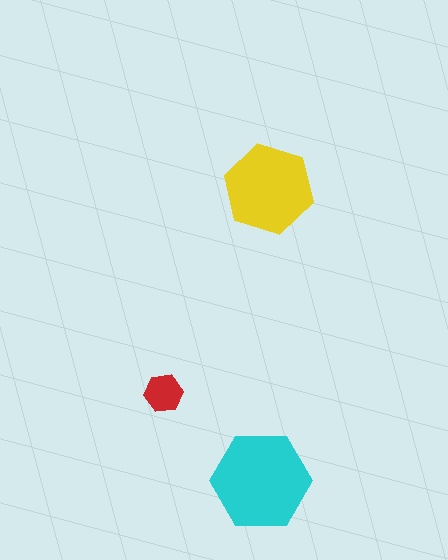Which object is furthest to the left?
The red hexagon is leftmost.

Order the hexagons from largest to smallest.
the cyan one, the yellow one, the red one.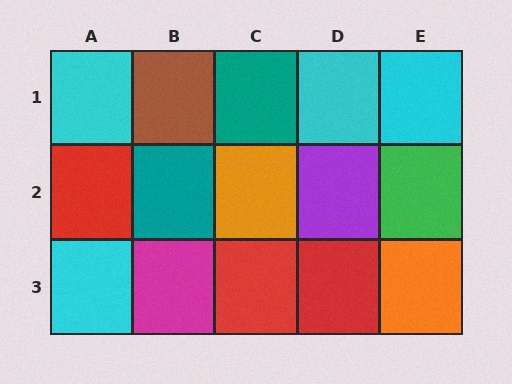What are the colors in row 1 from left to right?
Cyan, brown, teal, cyan, cyan.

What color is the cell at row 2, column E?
Green.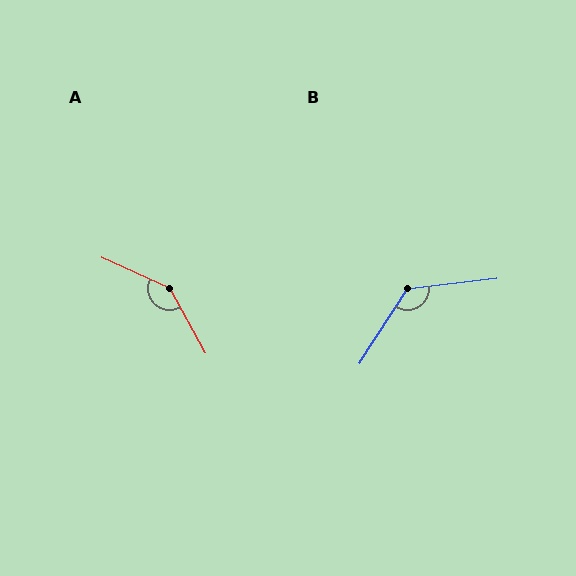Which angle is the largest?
A, at approximately 143 degrees.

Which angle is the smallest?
B, at approximately 129 degrees.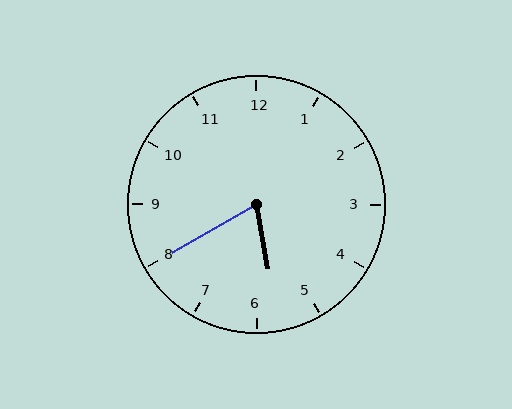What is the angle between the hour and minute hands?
Approximately 70 degrees.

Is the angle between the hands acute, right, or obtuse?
It is acute.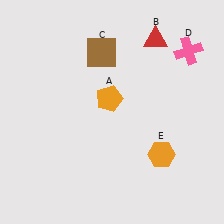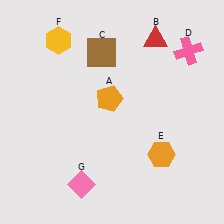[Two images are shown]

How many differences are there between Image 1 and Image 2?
There are 2 differences between the two images.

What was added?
A yellow hexagon (F), a pink diamond (G) were added in Image 2.